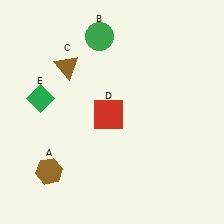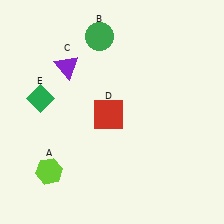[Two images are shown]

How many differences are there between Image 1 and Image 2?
There are 2 differences between the two images.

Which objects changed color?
A changed from brown to lime. C changed from brown to purple.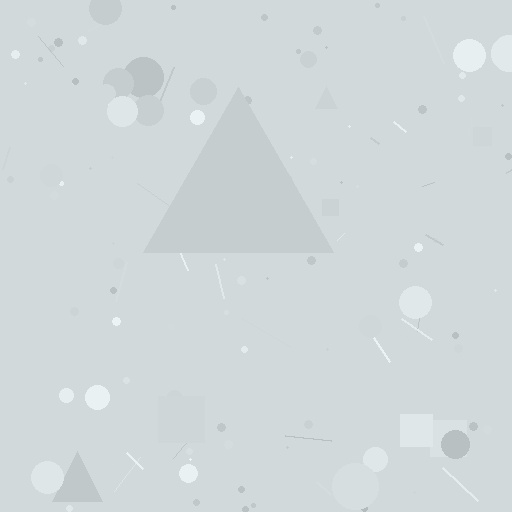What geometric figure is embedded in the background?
A triangle is embedded in the background.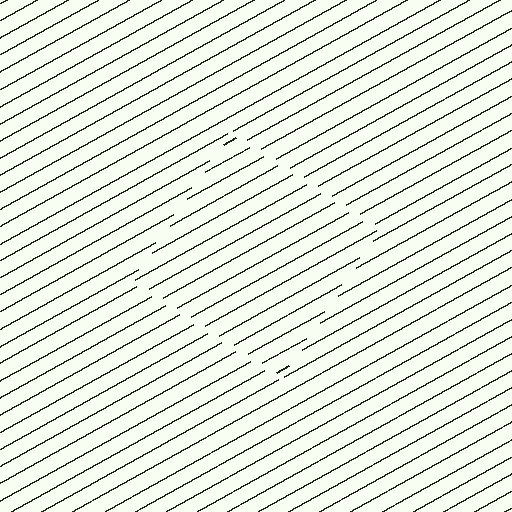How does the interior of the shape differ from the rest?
The interior of the shape contains the same grating, shifted by half a period — the contour is defined by the phase discontinuity where line-ends from the inner and outer gratings abut.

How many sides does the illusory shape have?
4 sides — the line-ends trace a square.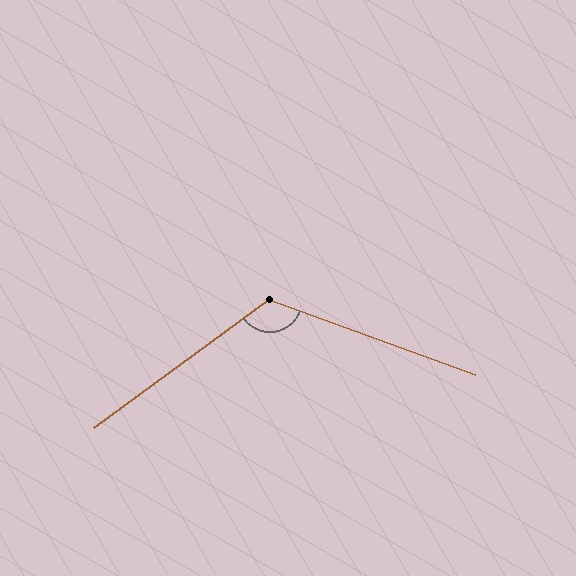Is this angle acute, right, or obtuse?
It is obtuse.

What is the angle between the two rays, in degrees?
Approximately 124 degrees.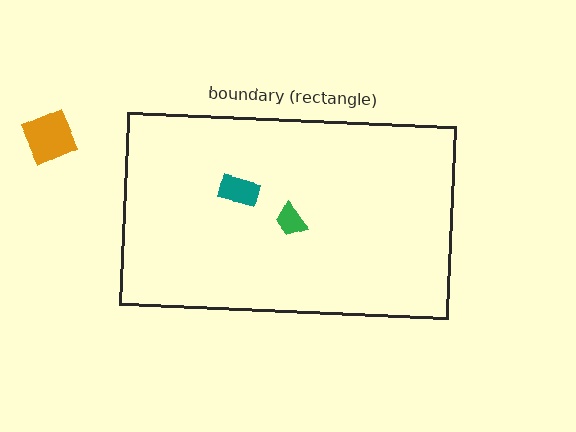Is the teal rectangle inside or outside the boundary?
Inside.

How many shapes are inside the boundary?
2 inside, 1 outside.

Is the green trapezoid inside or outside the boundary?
Inside.